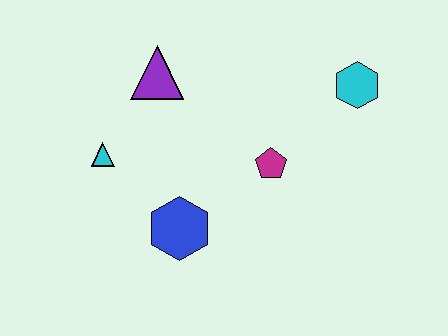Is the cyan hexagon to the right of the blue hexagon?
Yes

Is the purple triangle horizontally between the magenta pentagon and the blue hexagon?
No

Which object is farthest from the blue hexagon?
The cyan hexagon is farthest from the blue hexagon.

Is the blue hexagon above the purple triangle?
No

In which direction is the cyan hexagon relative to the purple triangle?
The cyan hexagon is to the right of the purple triangle.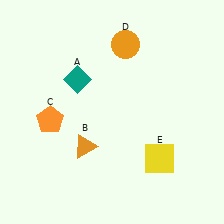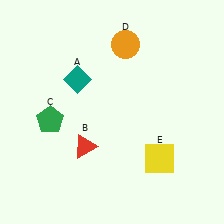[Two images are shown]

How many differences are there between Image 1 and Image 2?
There are 2 differences between the two images.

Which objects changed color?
B changed from orange to red. C changed from orange to green.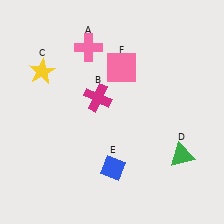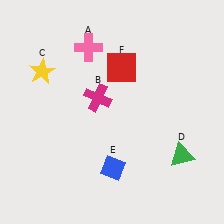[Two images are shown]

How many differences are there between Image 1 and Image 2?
There is 1 difference between the two images.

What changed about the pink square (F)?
In Image 1, F is pink. In Image 2, it changed to red.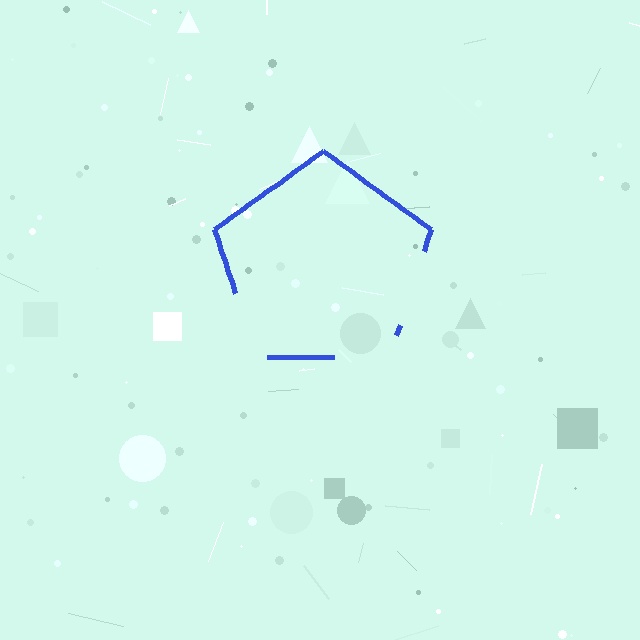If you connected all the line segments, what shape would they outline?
They would outline a pentagon.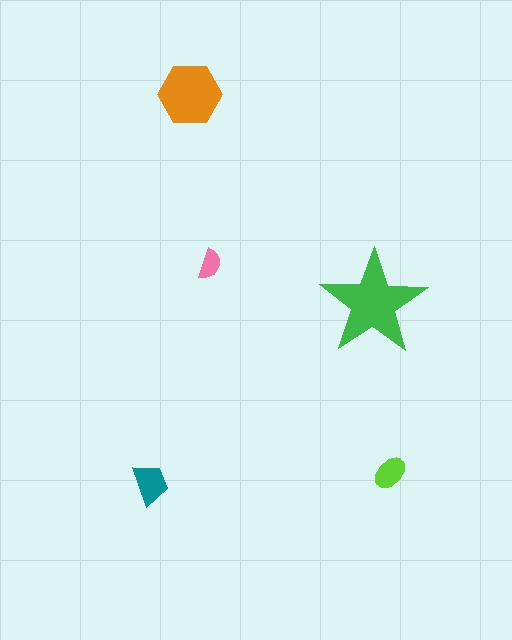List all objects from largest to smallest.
The green star, the orange hexagon, the teal trapezoid, the lime ellipse, the pink semicircle.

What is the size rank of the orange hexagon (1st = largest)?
2nd.